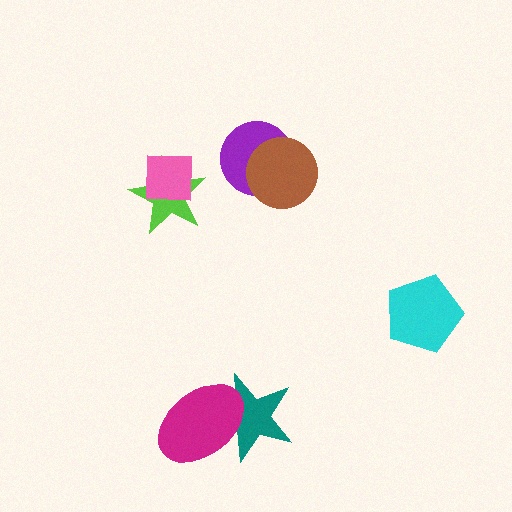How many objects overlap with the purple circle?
1 object overlaps with the purple circle.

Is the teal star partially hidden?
Yes, it is partially covered by another shape.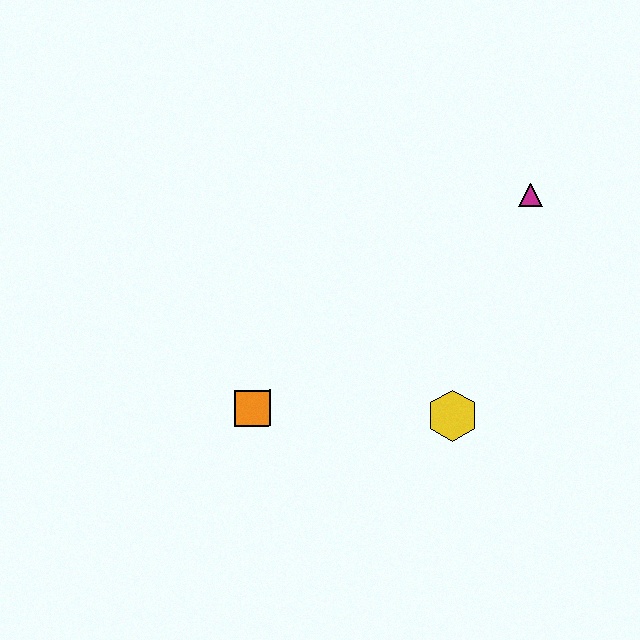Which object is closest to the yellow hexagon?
The orange square is closest to the yellow hexagon.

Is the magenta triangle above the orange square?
Yes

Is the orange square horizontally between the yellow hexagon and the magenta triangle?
No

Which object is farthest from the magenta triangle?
The orange square is farthest from the magenta triangle.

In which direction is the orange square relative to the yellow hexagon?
The orange square is to the left of the yellow hexagon.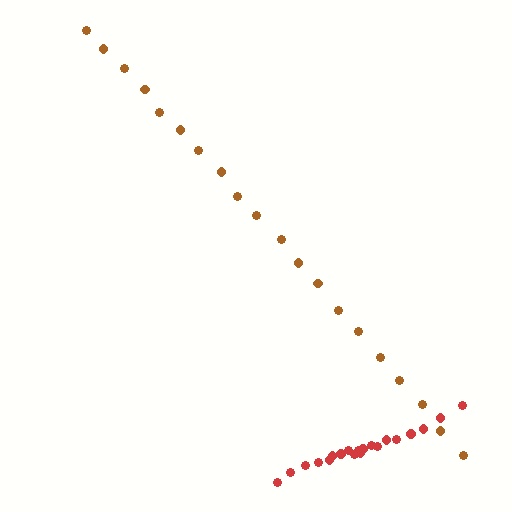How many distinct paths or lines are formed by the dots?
There are 2 distinct paths.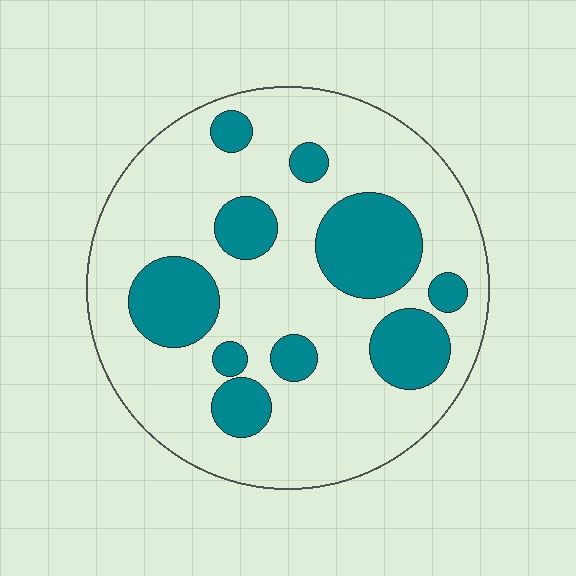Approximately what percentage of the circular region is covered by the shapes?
Approximately 25%.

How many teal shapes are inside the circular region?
10.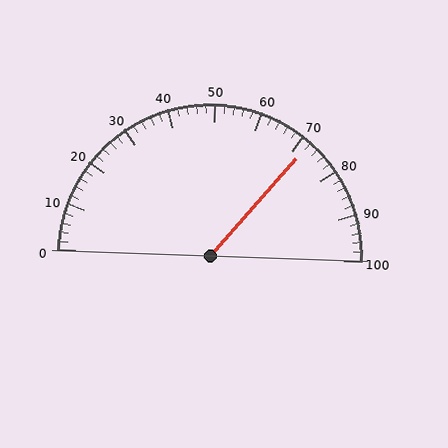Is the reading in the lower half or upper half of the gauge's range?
The reading is in the upper half of the range (0 to 100).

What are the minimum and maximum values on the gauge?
The gauge ranges from 0 to 100.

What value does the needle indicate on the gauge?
The needle indicates approximately 72.